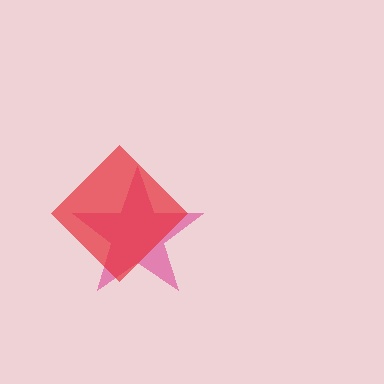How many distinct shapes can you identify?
There are 2 distinct shapes: a magenta star, a red diamond.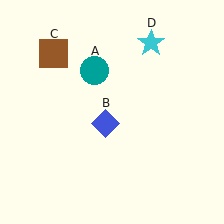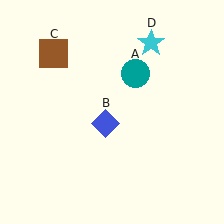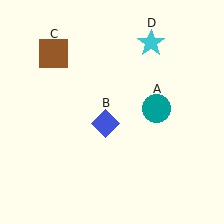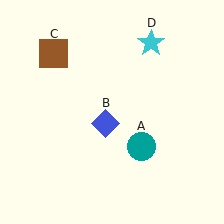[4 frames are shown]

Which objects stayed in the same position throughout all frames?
Blue diamond (object B) and brown square (object C) and cyan star (object D) remained stationary.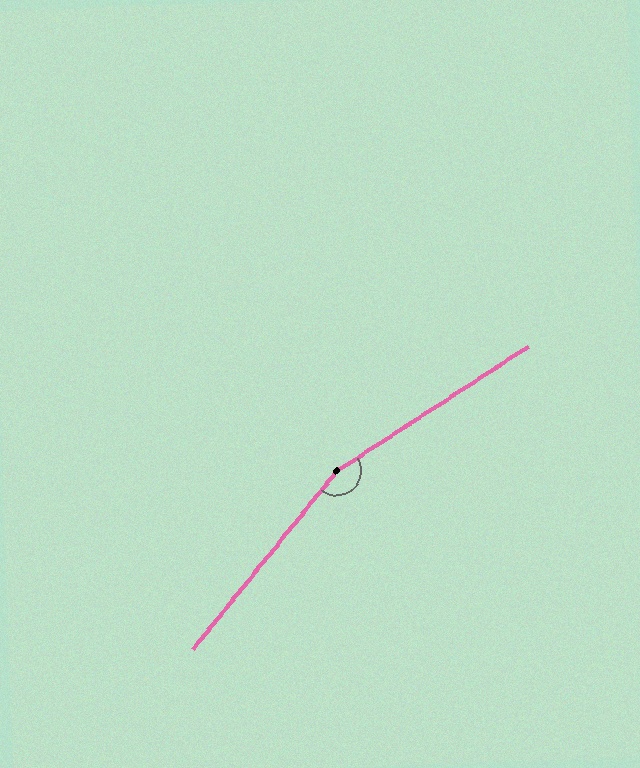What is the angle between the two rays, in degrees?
Approximately 162 degrees.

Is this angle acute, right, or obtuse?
It is obtuse.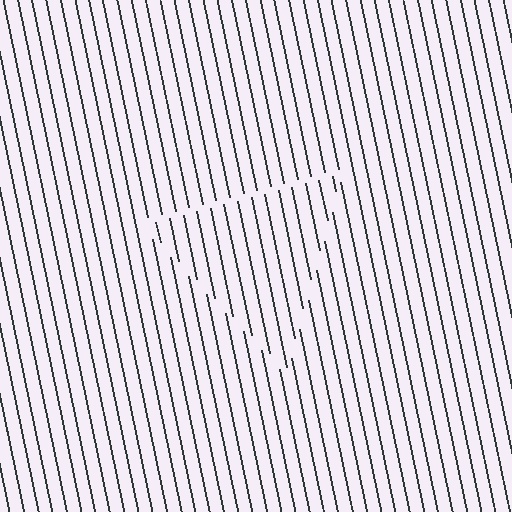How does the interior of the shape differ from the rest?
The interior of the shape contains the same grating, shifted by half a period — the contour is defined by the phase discontinuity where line-ends from the inner and outer gratings abut.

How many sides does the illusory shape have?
3 sides — the line-ends trace a triangle.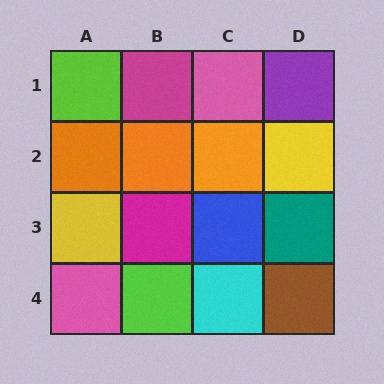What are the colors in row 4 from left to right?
Pink, lime, cyan, brown.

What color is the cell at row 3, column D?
Teal.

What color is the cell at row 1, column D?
Purple.